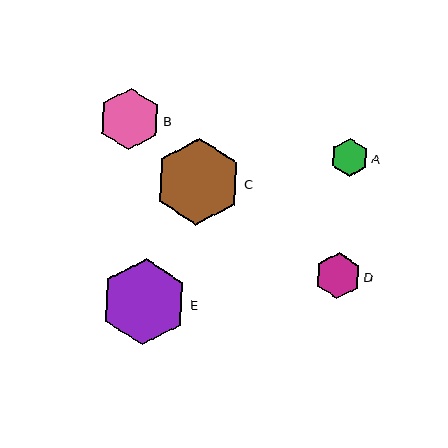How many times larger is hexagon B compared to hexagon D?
Hexagon B is approximately 1.3 times the size of hexagon D.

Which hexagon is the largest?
Hexagon C is the largest with a size of approximately 86 pixels.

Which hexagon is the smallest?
Hexagon A is the smallest with a size of approximately 38 pixels.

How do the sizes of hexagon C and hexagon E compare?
Hexagon C and hexagon E are approximately the same size.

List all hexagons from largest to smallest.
From largest to smallest: C, E, B, D, A.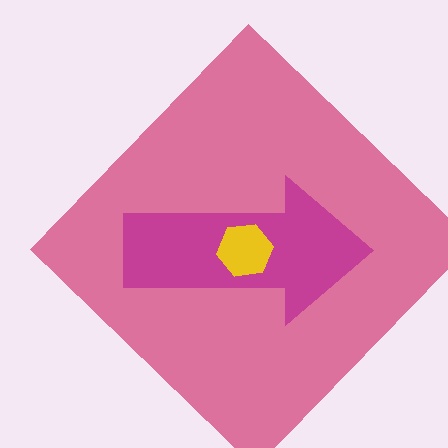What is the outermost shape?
The pink diamond.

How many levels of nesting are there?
3.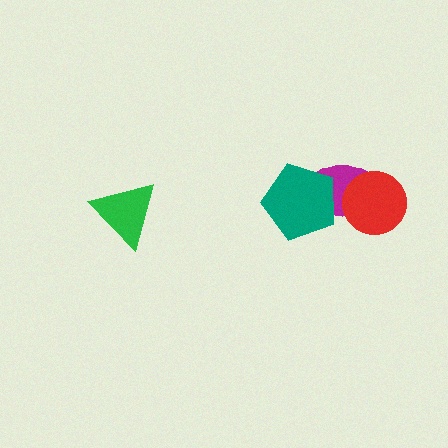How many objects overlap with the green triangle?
0 objects overlap with the green triangle.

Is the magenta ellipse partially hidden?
Yes, it is partially covered by another shape.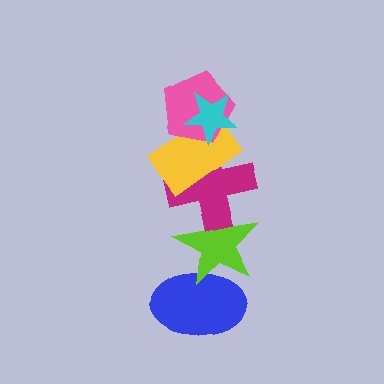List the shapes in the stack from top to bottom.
From top to bottom: the cyan star, the pink pentagon, the yellow rectangle, the magenta cross, the lime star, the blue ellipse.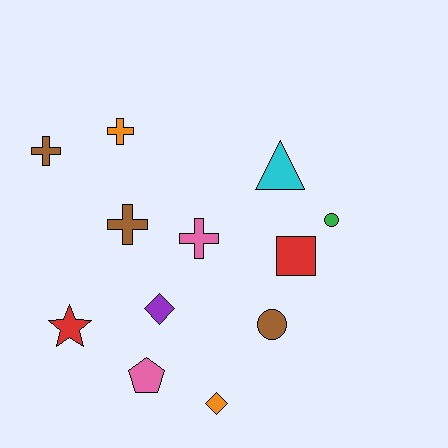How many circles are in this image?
There are 2 circles.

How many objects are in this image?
There are 12 objects.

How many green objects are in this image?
There is 1 green object.